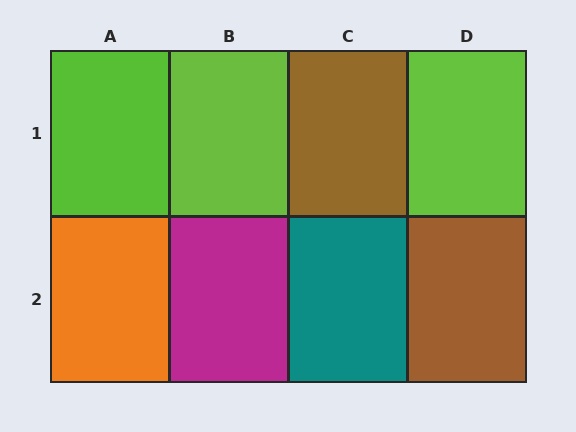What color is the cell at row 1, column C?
Brown.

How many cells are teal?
1 cell is teal.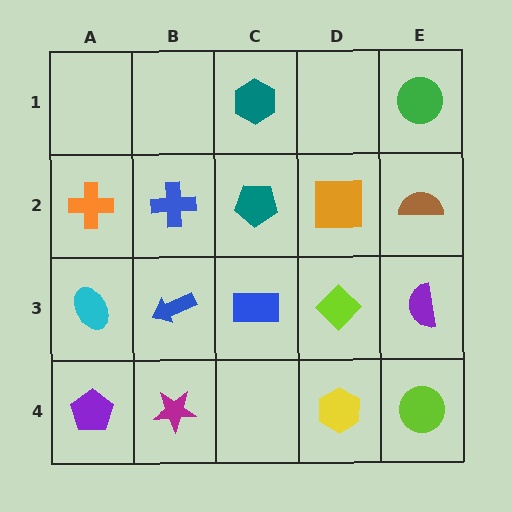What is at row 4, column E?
A lime circle.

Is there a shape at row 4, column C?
No, that cell is empty.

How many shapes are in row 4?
4 shapes.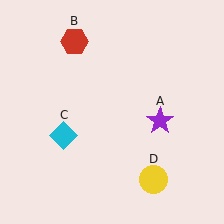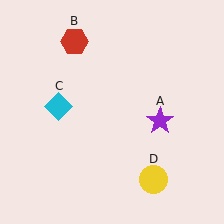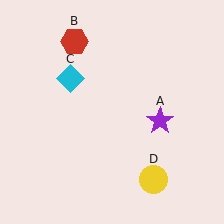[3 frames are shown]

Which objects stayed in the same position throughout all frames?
Purple star (object A) and red hexagon (object B) and yellow circle (object D) remained stationary.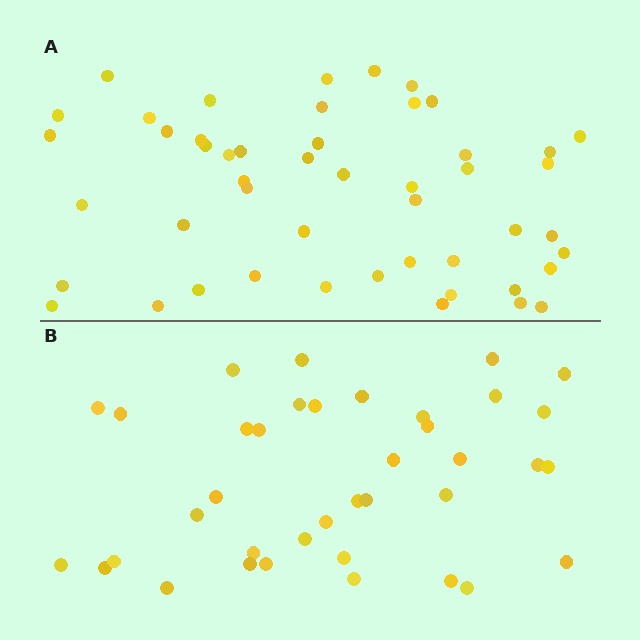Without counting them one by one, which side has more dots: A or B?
Region A (the top region) has more dots.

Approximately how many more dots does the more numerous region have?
Region A has roughly 12 or so more dots than region B.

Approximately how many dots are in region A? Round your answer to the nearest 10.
About 50 dots. (The exact count is 49, which rounds to 50.)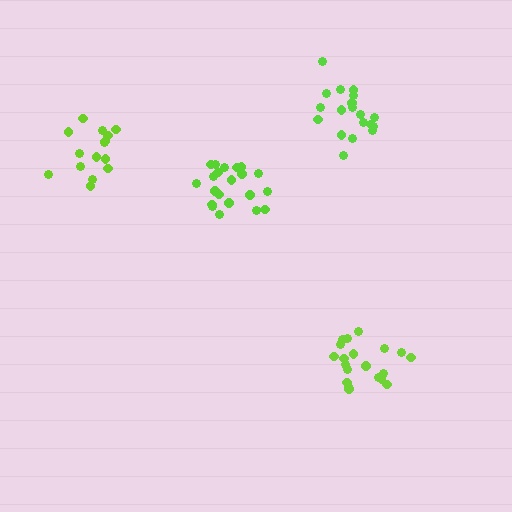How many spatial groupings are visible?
There are 4 spatial groupings.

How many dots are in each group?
Group 1: 15 dots, Group 2: 19 dots, Group 3: 20 dots, Group 4: 21 dots (75 total).